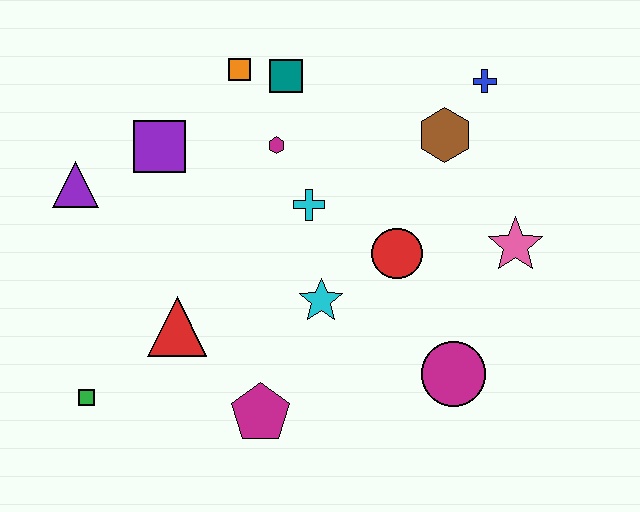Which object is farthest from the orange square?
The magenta circle is farthest from the orange square.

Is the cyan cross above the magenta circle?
Yes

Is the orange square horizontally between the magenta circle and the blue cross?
No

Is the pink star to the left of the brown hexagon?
No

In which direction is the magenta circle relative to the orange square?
The magenta circle is below the orange square.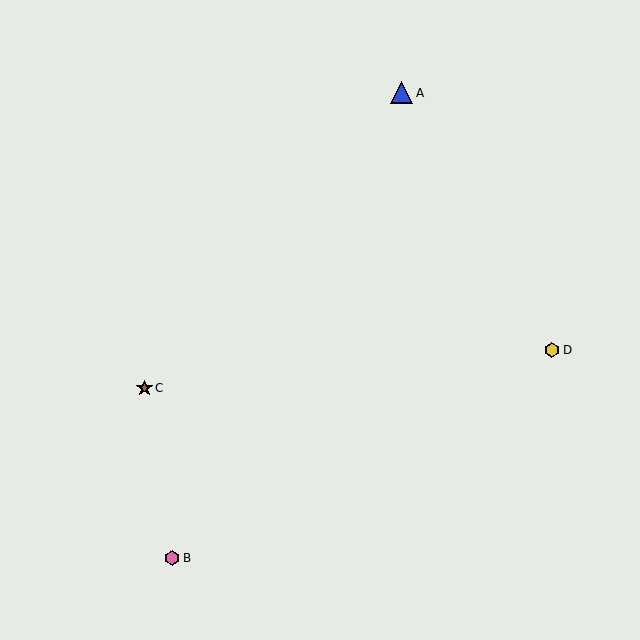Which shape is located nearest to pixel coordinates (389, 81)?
The blue triangle (labeled A) at (401, 93) is nearest to that location.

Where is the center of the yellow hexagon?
The center of the yellow hexagon is at (552, 350).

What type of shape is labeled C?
Shape C is a brown star.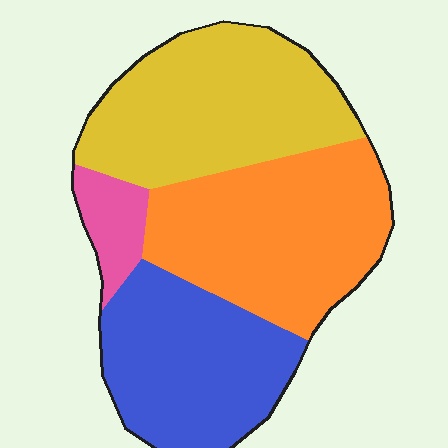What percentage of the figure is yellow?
Yellow covers 32% of the figure.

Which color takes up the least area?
Pink, at roughly 5%.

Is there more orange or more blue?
Orange.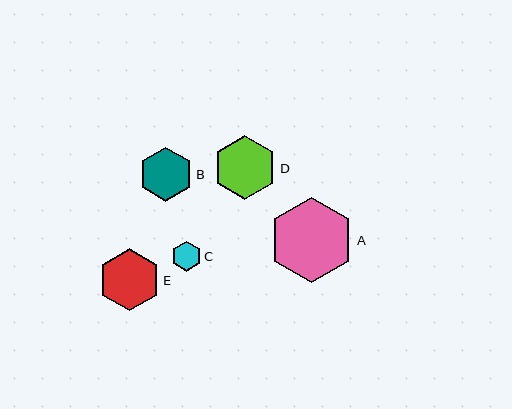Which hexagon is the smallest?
Hexagon C is the smallest with a size of approximately 30 pixels.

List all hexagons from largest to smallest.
From largest to smallest: A, D, E, B, C.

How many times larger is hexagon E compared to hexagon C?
Hexagon E is approximately 2.1 times the size of hexagon C.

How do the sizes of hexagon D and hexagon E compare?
Hexagon D and hexagon E are approximately the same size.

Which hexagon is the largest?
Hexagon A is the largest with a size of approximately 85 pixels.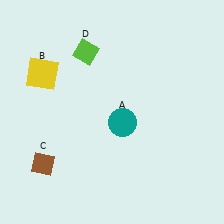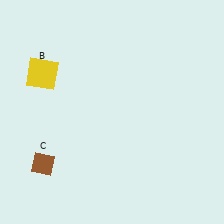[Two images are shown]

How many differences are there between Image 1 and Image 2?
There are 2 differences between the two images.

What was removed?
The teal circle (A), the lime diamond (D) were removed in Image 2.